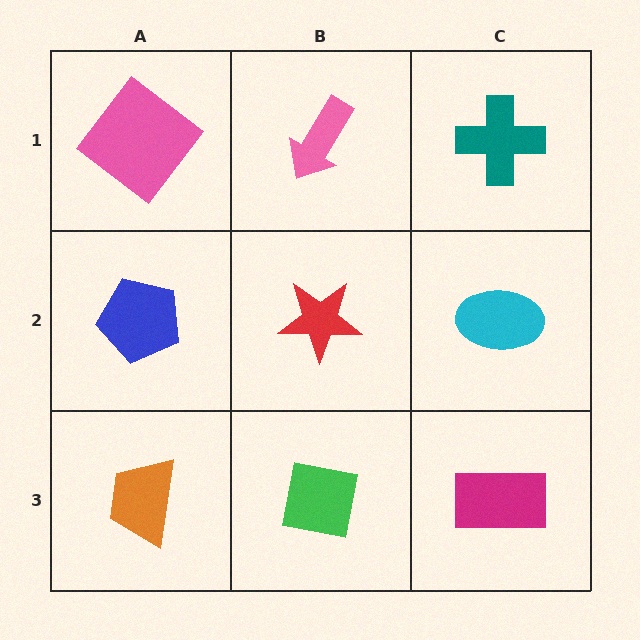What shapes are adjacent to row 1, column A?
A blue pentagon (row 2, column A), a pink arrow (row 1, column B).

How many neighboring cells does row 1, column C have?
2.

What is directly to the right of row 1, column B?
A teal cross.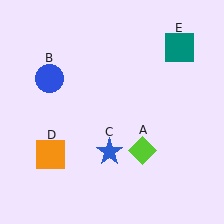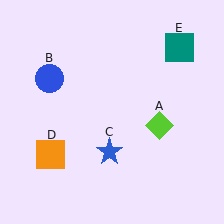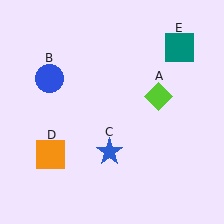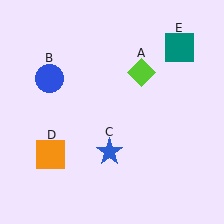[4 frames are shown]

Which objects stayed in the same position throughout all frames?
Blue circle (object B) and blue star (object C) and orange square (object D) and teal square (object E) remained stationary.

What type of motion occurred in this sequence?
The lime diamond (object A) rotated counterclockwise around the center of the scene.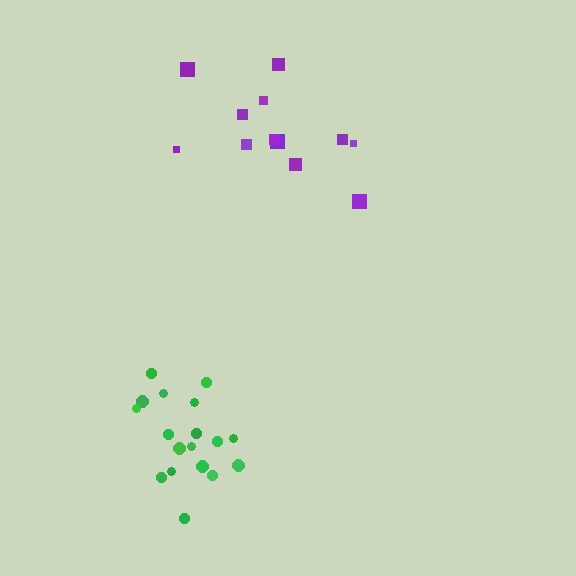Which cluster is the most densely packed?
Green.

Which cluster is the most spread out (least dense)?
Purple.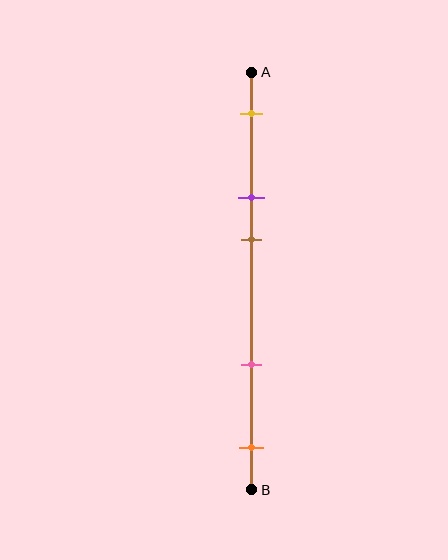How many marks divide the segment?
There are 5 marks dividing the segment.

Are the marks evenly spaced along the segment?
No, the marks are not evenly spaced.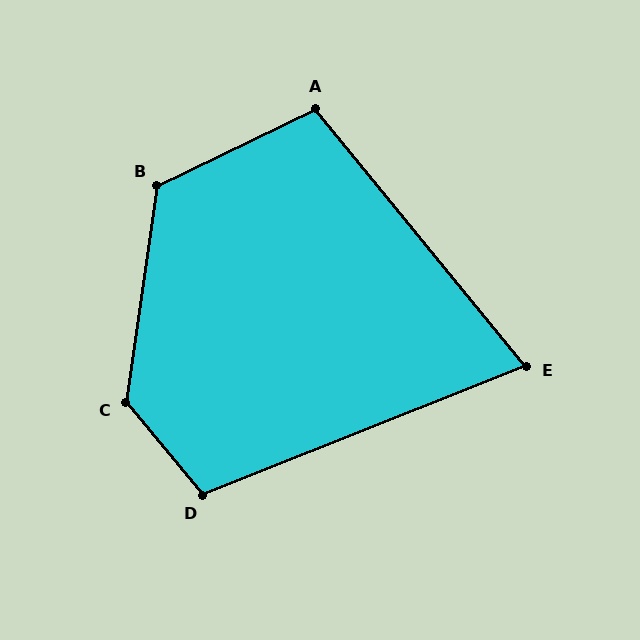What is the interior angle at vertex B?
Approximately 124 degrees (obtuse).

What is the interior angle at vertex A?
Approximately 103 degrees (obtuse).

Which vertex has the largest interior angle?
C, at approximately 132 degrees.